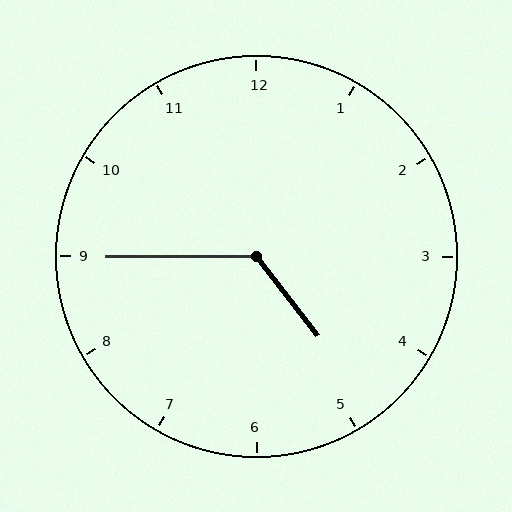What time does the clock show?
4:45.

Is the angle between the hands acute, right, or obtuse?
It is obtuse.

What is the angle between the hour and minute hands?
Approximately 128 degrees.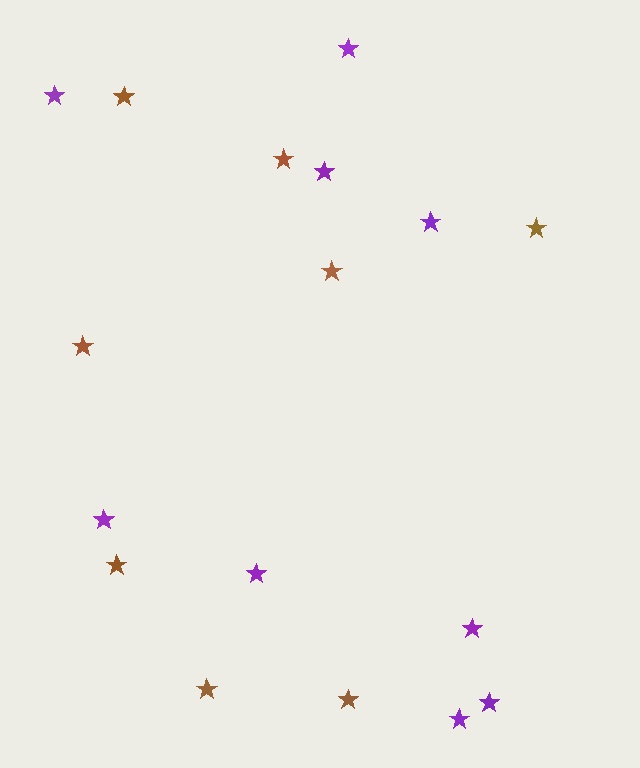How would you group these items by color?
There are 2 groups: one group of purple stars (9) and one group of brown stars (8).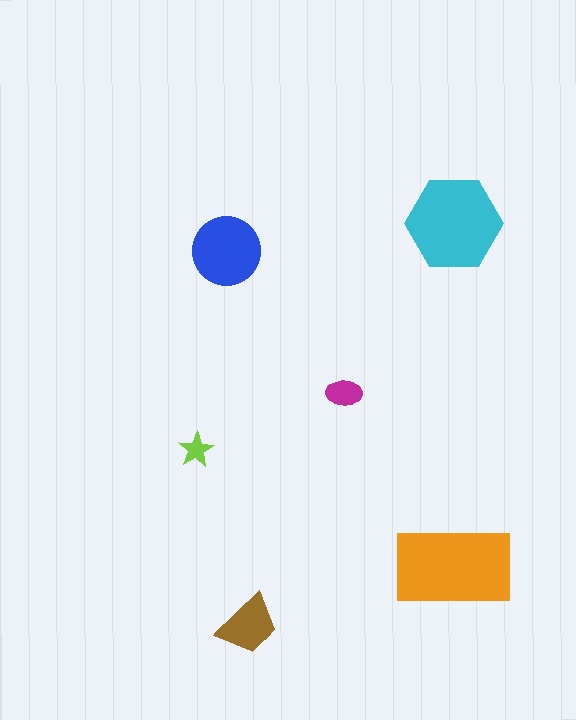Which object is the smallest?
The lime star.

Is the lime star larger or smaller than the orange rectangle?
Smaller.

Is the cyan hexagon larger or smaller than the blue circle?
Larger.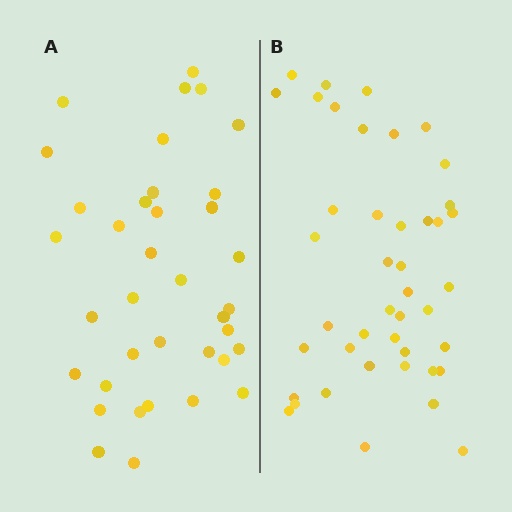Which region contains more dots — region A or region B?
Region B (the right region) has more dots.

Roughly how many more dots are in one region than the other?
Region B has about 6 more dots than region A.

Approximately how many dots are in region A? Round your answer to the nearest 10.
About 40 dots. (The exact count is 37, which rounds to 40.)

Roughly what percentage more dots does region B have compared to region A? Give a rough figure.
About 15% more.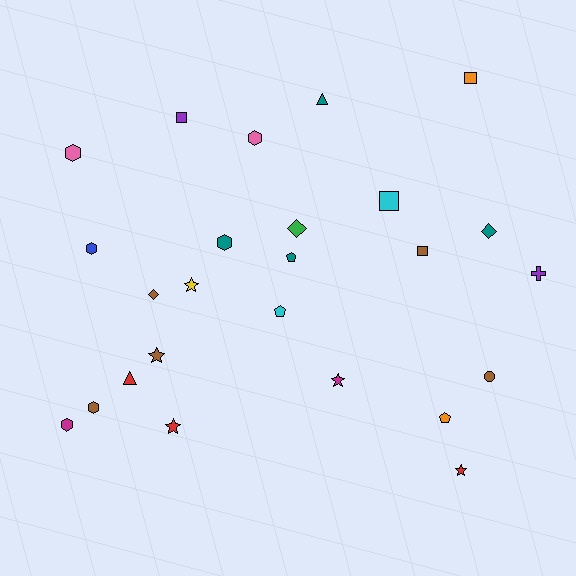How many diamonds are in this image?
There are 3 diamonds.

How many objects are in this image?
There are 25 objects.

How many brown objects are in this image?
There are 5 brown objects.